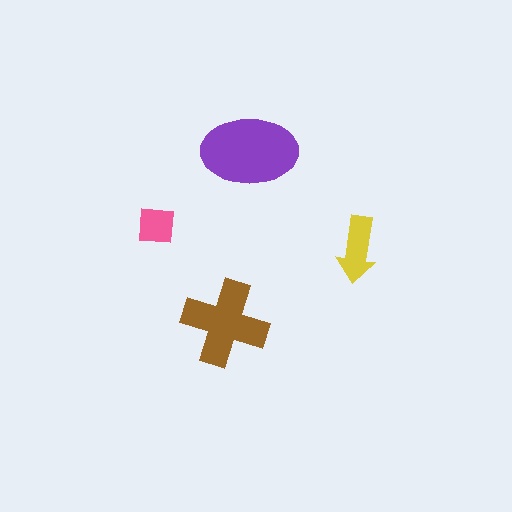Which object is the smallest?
The pink square.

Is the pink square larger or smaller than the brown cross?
Smaller.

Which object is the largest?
The purple ellipse.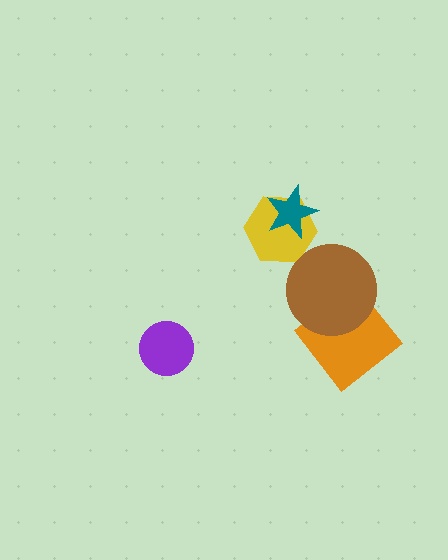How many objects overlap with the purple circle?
0 objects overlap with the purple circle.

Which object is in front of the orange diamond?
The brown circle is in front of the orange diamond.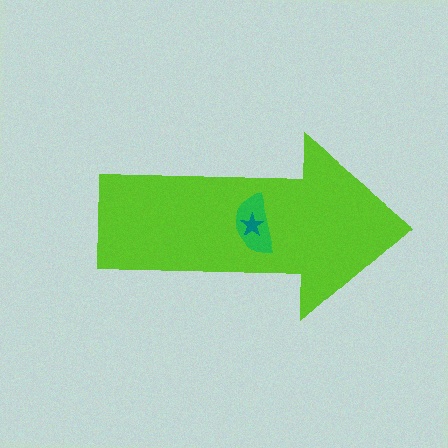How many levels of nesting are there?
3.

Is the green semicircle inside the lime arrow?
Yes.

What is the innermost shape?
The teal star.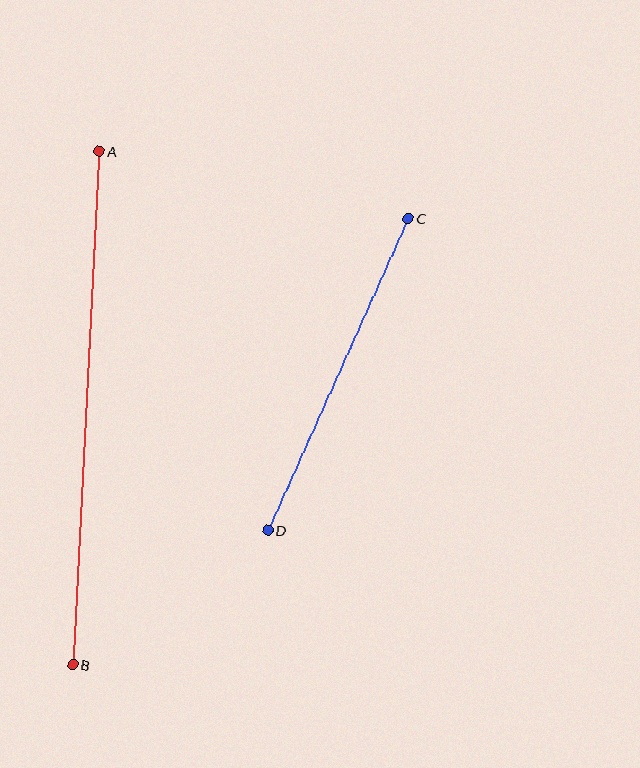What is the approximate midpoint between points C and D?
The midpoint is at approximately (338, 374) pixels.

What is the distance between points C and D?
The distance is approximately 342 pixels.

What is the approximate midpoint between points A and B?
The midpoint is at approximately (86, 408) pixels.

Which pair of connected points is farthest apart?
Points A and B are farthest apart.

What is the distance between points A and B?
The distance is approximately 514 pixels.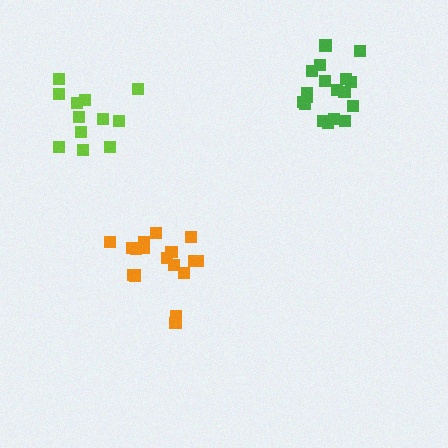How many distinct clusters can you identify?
There are 3 distinct clusters.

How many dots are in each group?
Group 1: 17 dots, Group 2: 18 dots, Group 3: 12 dots (47 total).